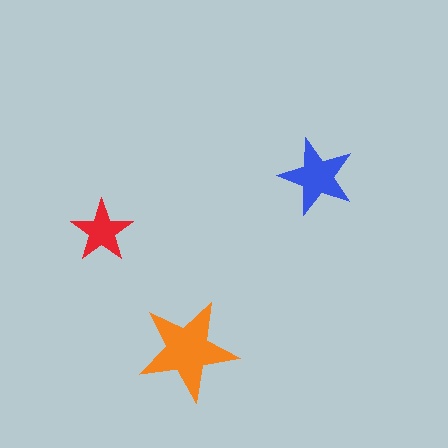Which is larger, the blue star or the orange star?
The orange one.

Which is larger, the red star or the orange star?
The orange one.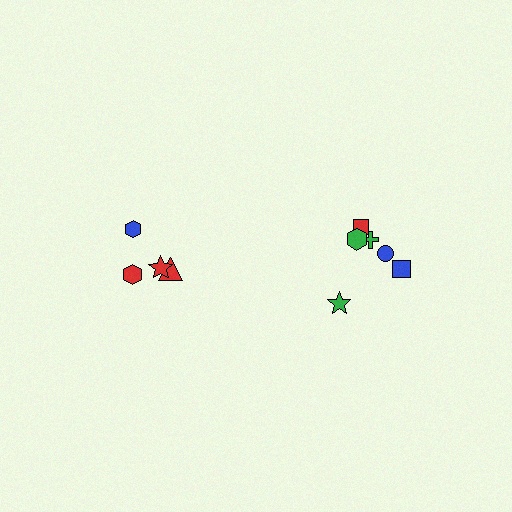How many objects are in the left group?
There are 4 objects.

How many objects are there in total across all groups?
There are 10 objects.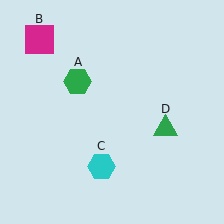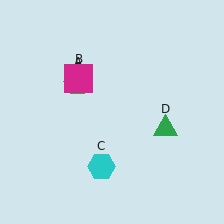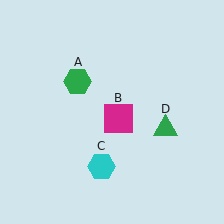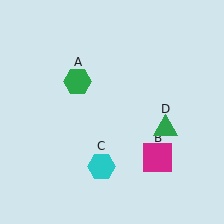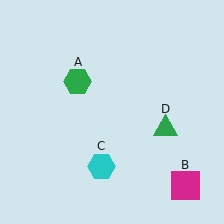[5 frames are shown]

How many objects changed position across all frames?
1 object changed position: magenta square (object B).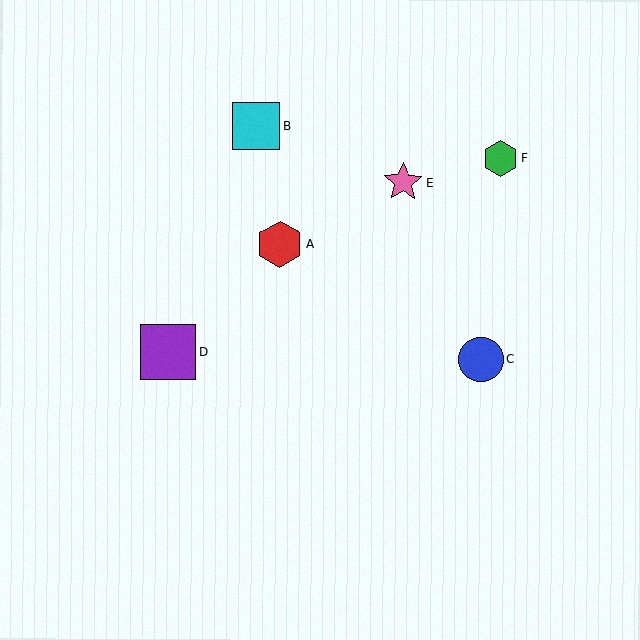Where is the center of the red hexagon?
The center of the red hexagon is at (280, 244).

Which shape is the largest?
The purple square (labeled D) is the largest.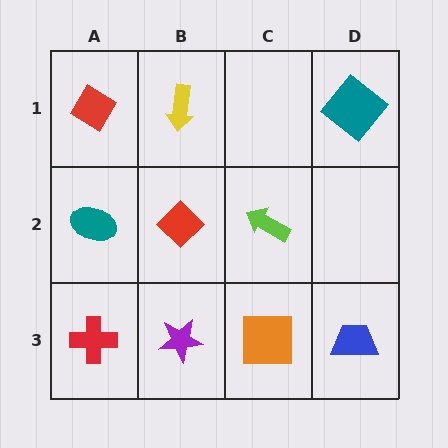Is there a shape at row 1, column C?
No, that cell is empty.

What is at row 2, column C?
A lime arrow.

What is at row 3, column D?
A blue trapezoid.